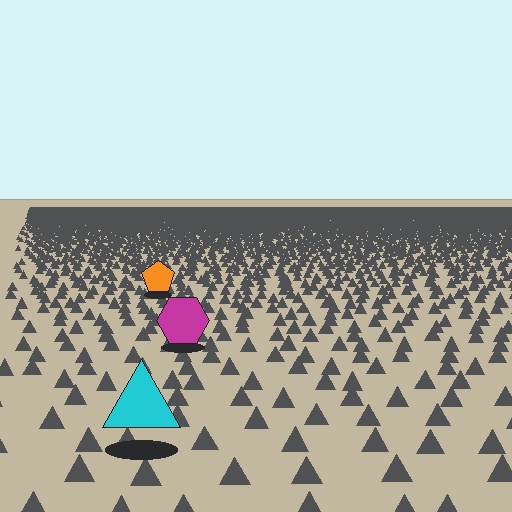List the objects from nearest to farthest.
From nearest to farthest: the cyan triangle, the magenta hexagon, the orange pentagon.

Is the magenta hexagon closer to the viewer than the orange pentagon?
Yes. The magenta hexagon is closer — you can tell from the texture gradient: the ground texture is coarser near it.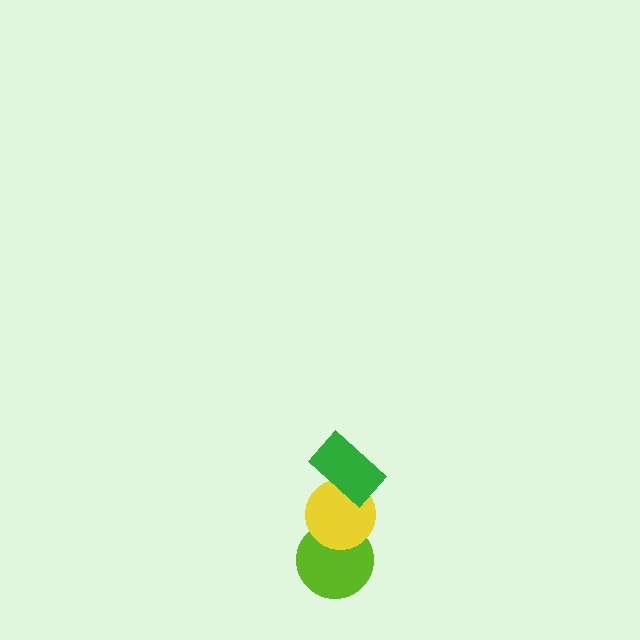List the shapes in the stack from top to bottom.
From top to bottom: the green rectangle, the yellow circle, the lime circle.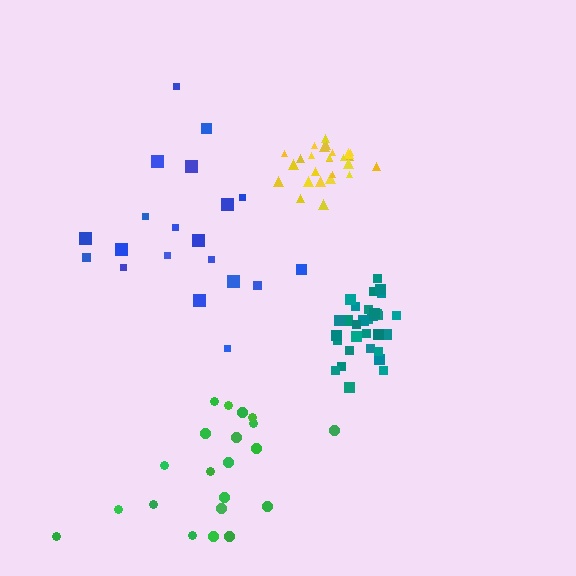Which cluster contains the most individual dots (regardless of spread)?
Teal (31).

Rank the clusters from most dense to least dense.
teal, yellow, blue, green.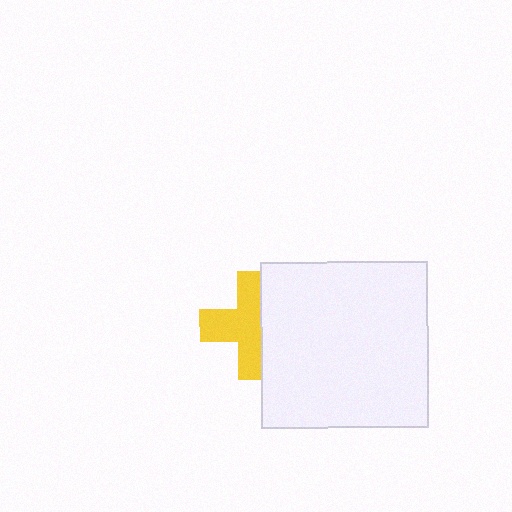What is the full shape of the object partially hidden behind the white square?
The partially hidden object is a yellow cross.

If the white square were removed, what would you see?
You would see the complete yellow cross.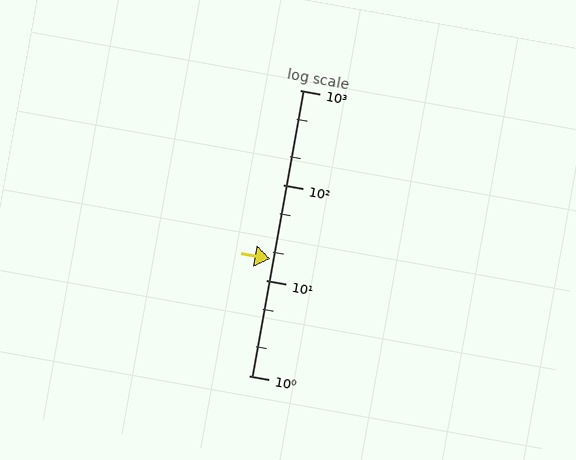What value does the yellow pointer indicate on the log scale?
The pointer indicates approximately 17.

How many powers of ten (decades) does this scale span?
The scale spans 3 decades, from 1 to 1000.